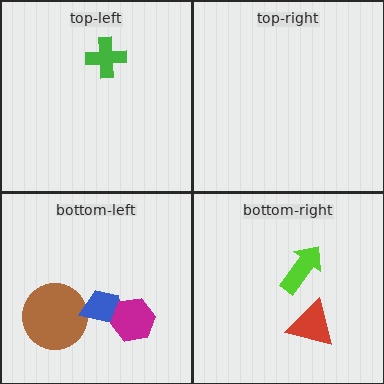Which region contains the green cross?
The top-left region.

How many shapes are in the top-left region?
1.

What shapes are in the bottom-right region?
The lime arrow, the red triangle.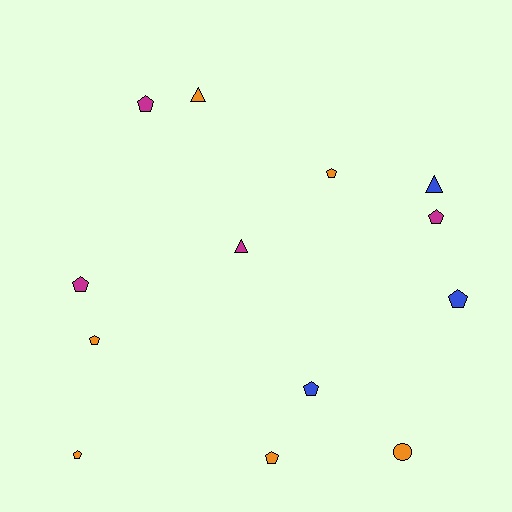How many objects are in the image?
There are 13 objects.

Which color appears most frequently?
Orange, with 6 objects.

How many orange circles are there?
There is 1 orange circle.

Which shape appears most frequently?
Pentagon, with 9 objects.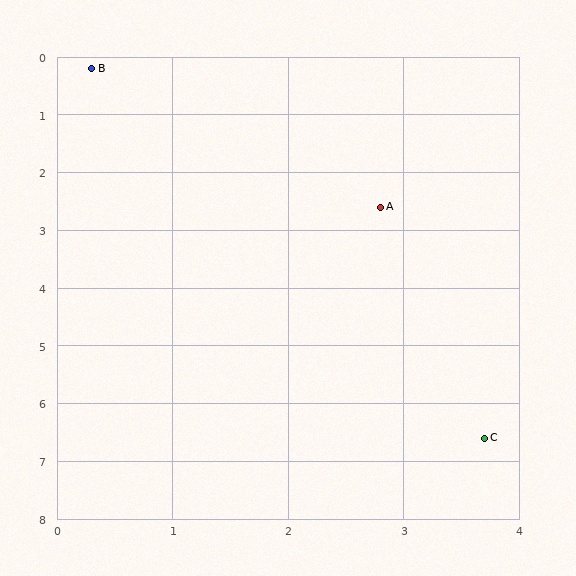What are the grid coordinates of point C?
Point C is at approximately (3.7, 6.6).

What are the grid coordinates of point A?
Point A is at approximately (2.8, 2.6).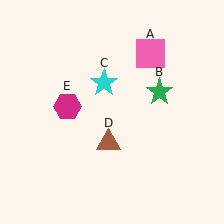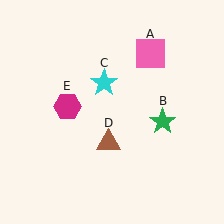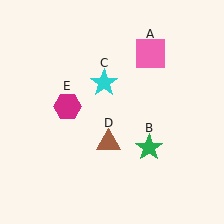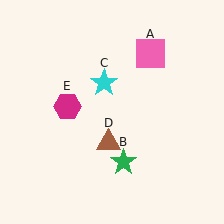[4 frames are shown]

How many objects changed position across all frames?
1 object changed position: green star (object B).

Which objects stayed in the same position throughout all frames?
Pink square (object A) and cyan star (object C) and brown triangle (object D) and magenta hexagon (object E) remained stationary.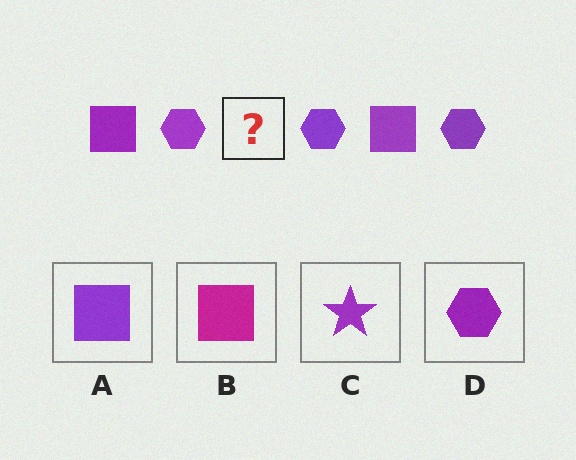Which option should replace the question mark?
Option A.